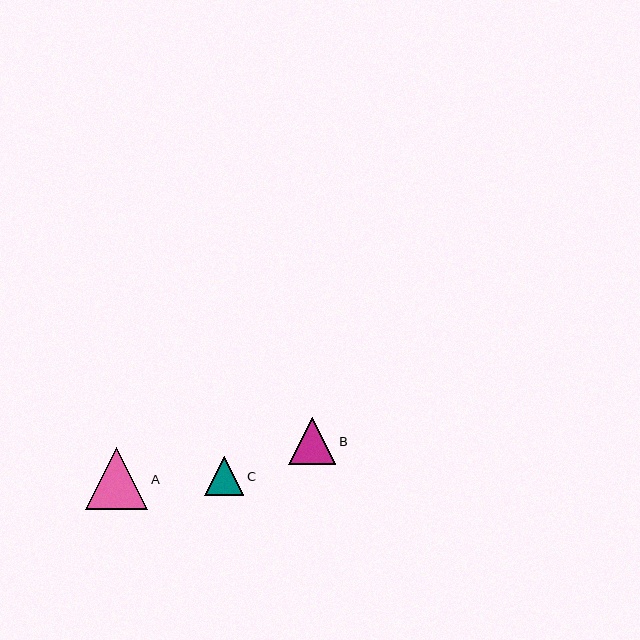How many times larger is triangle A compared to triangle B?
Triangle A is approximately 1.3 times the size of triangle B.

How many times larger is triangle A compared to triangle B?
Triangle A is approximately 1.3 times the size of triangle B.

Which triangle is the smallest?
Triangle C is the smallest with a size of approximately 39 pixels.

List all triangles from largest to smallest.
From largest to smallest: A, B, C.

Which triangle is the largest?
Triangle A is the largest with a size of approximately 62 pixels.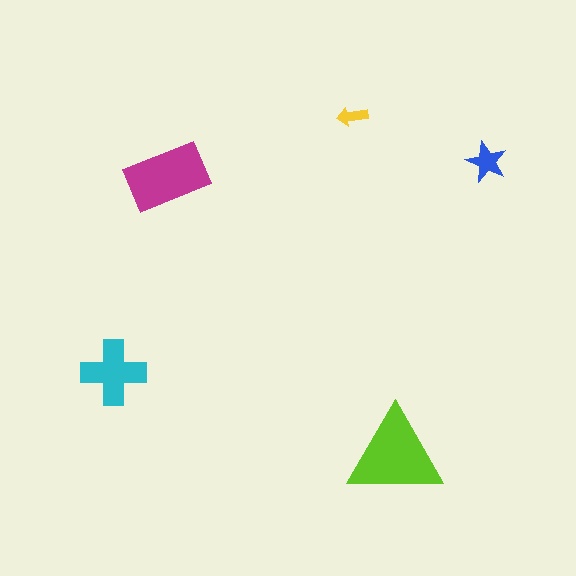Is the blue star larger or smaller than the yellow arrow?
Larger.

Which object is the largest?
The lime triangle.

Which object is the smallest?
The yellow arrow.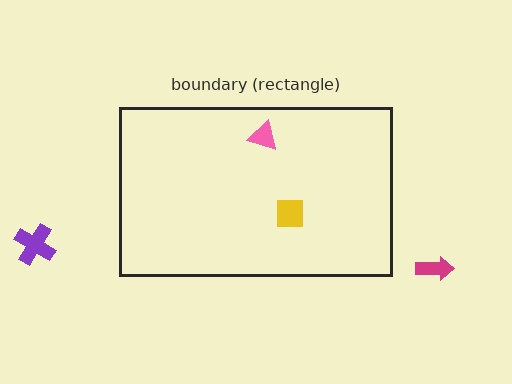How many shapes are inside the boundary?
2 inside, 2 outside.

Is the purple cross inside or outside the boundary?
Outside.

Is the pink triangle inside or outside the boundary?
Inside.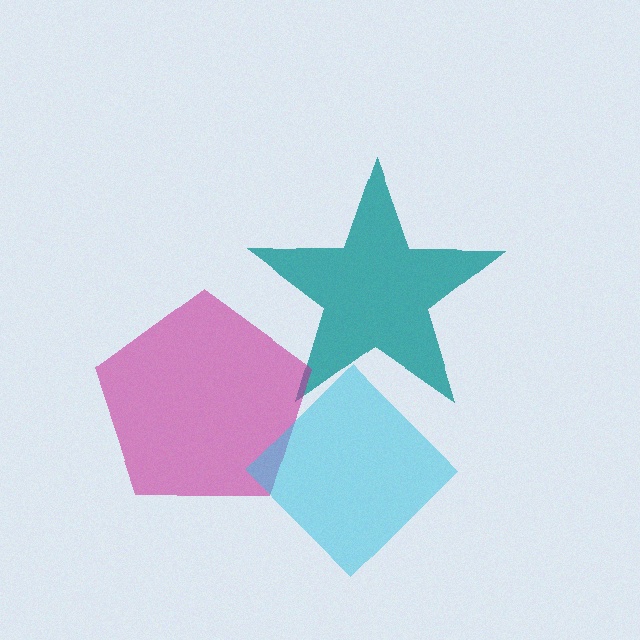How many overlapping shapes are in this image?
There are 3 overlapping shapes in the image.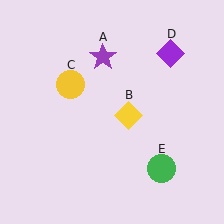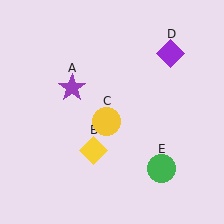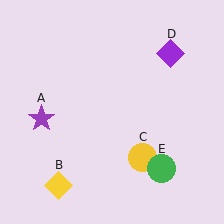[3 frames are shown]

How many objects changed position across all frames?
3 objects changed position: purple star (object A), yellow diamond (object B), yellow circle (object C).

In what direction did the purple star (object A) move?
The purple star (object A) moved down and to the left.